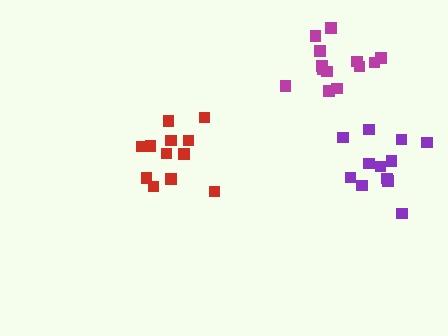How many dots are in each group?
Group 1: 13 dots, Group 2: 12 dots, Group 3: 12 dots (37 total).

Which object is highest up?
The magenta cluster is topmost.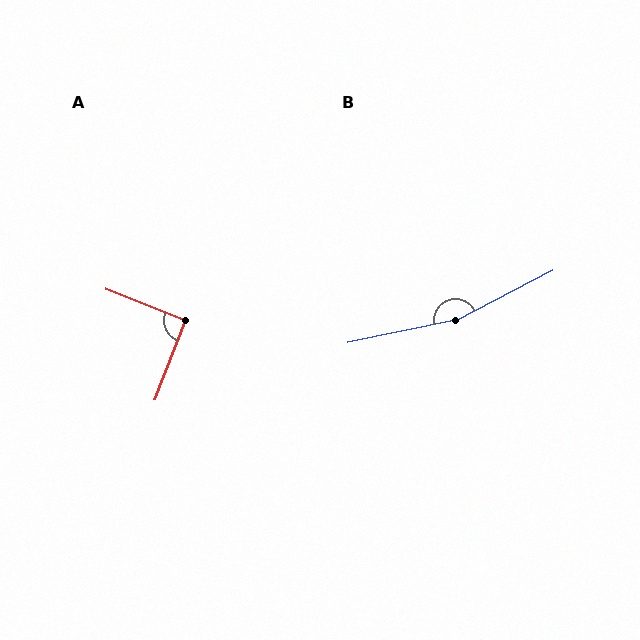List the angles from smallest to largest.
A (91°), B (165°).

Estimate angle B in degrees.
Approximately 165 degrees.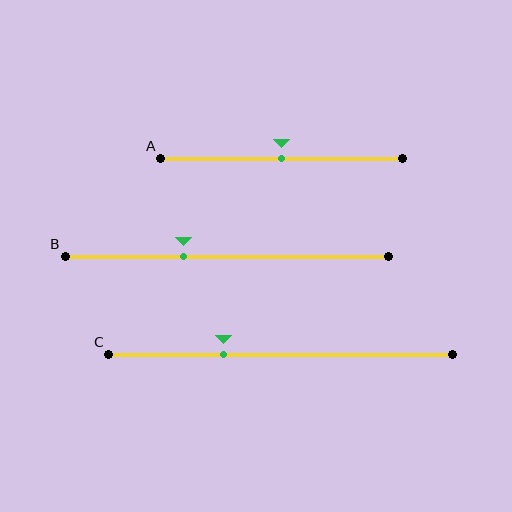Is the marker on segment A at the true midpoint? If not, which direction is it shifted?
Yes, the marker on segment A is at the true midpoint.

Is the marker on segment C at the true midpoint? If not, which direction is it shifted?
No, the marker on segment C is shifted to the left by about 17% of the segment length.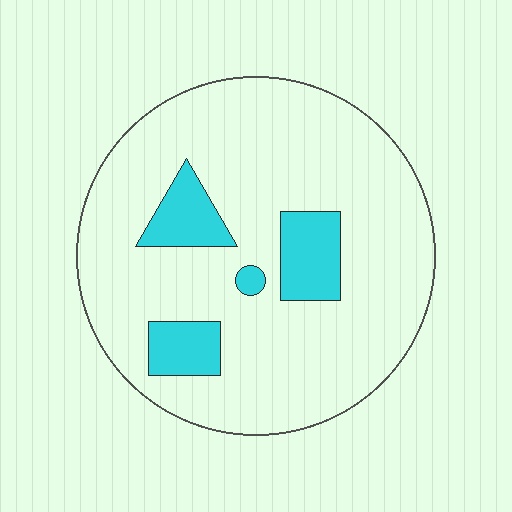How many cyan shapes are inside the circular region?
4.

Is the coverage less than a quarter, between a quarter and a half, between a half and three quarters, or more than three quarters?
Less than a quarter.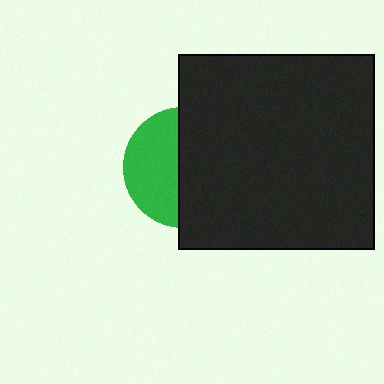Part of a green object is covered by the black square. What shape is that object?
It is a circle.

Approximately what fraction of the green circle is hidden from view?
Roughly 56% of the green circle is hidden behind the black square.